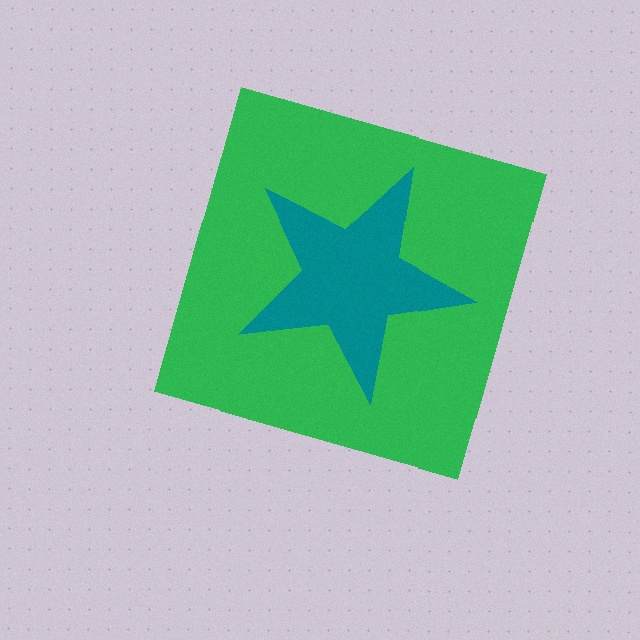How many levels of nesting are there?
2.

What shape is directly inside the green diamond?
The teal star.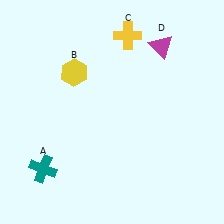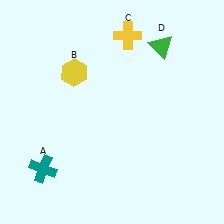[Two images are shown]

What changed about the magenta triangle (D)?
In Image 1, D is magenta. In Image 2, it changed to green.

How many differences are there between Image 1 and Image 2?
There is 1 difference between the two images.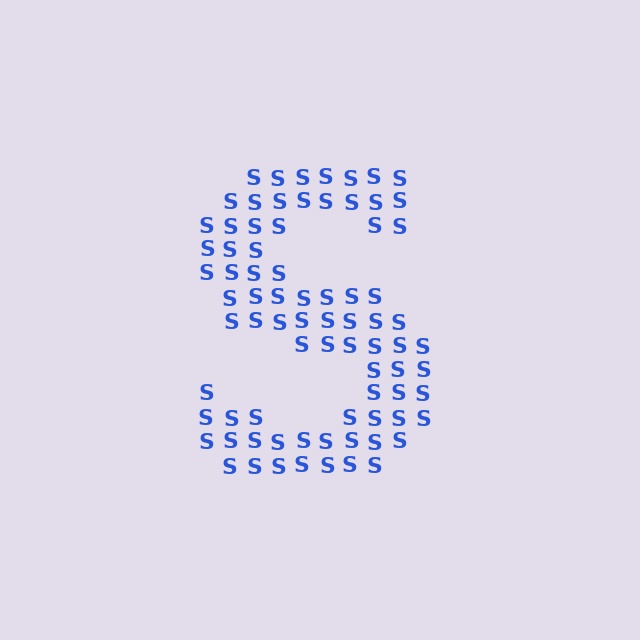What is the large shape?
The large shape is the letter S.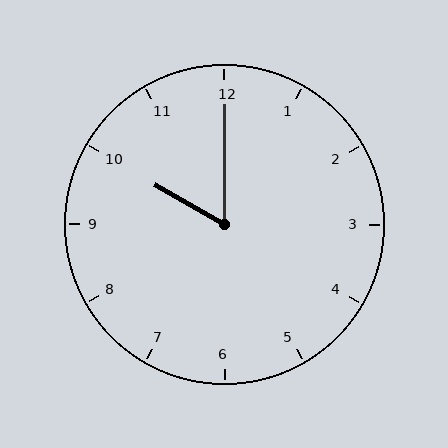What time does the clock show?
10:00.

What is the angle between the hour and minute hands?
Approximately 60 degrees.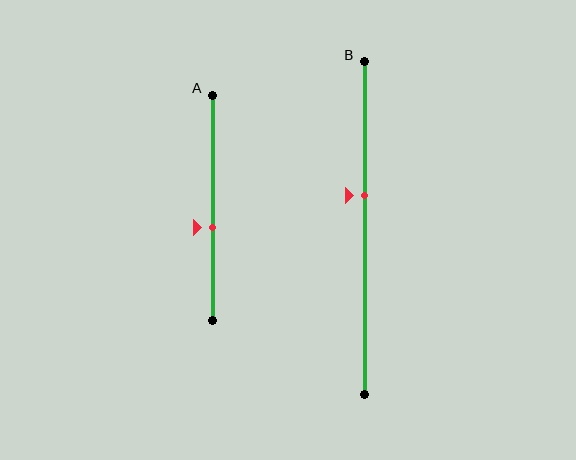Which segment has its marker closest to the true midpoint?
Segment A has its marker closest to the true midpoint.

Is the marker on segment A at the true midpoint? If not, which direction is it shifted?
No, the marker on segment A is shifted downward by about 9% of the segment length.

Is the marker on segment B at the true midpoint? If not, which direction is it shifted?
No, the marker on segment B is shifted upward by about 10% of the segment length.